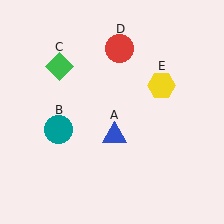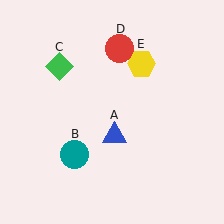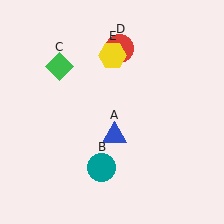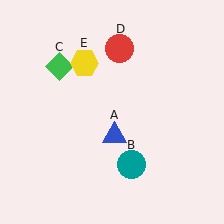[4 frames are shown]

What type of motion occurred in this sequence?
The teal circle (object B), yellow hexagon (object E) rotated counterclockwise around the center of the scene.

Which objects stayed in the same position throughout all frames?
Blue triangle (object A) and green diamond (object C) and red circle (object D) remained stationary.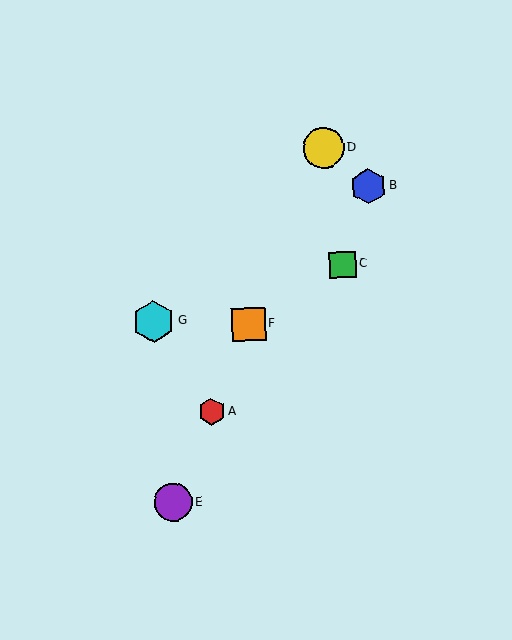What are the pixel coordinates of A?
Object A is at (212, 412).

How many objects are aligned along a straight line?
4 objects (A, D, E, F) are aligned along a straight line.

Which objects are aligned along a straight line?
Objects A, D, E, F are aligned along a straight line.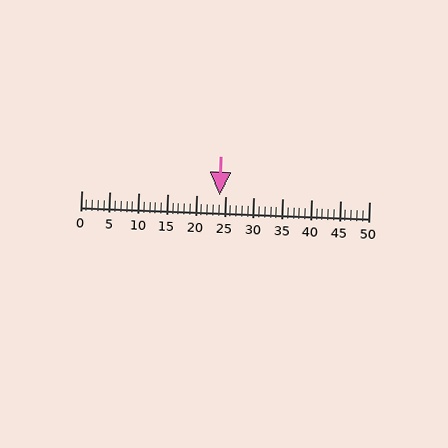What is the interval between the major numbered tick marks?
The major tick marks are spaced 5 units apart.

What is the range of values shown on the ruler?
The ruler shows values from 0 to 50.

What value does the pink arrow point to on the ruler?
The pink arrow points to approximately 24.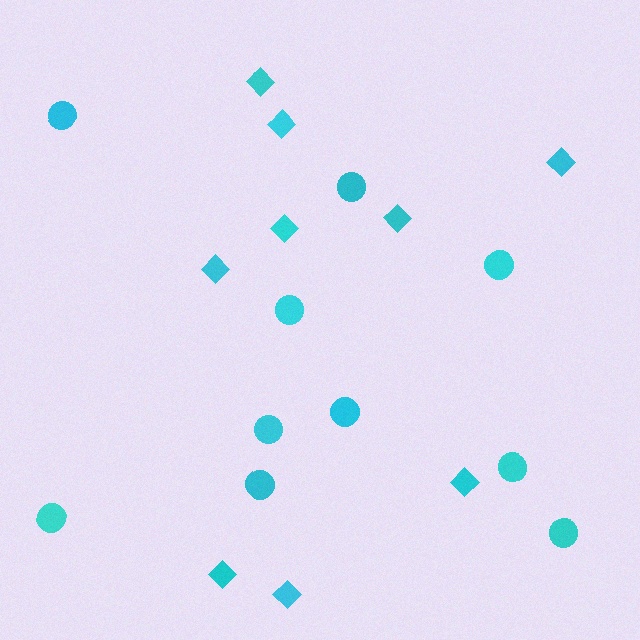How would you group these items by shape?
There are 2 groups: one group of circles (10) and one group of diamonds (9).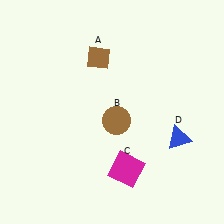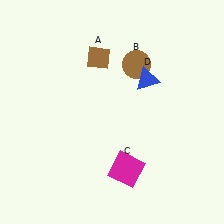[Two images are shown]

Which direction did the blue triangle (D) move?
The blue triangle (D) moved up.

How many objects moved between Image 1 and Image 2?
2 objects moved between the two images.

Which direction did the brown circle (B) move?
The brown circle (B) moved up.